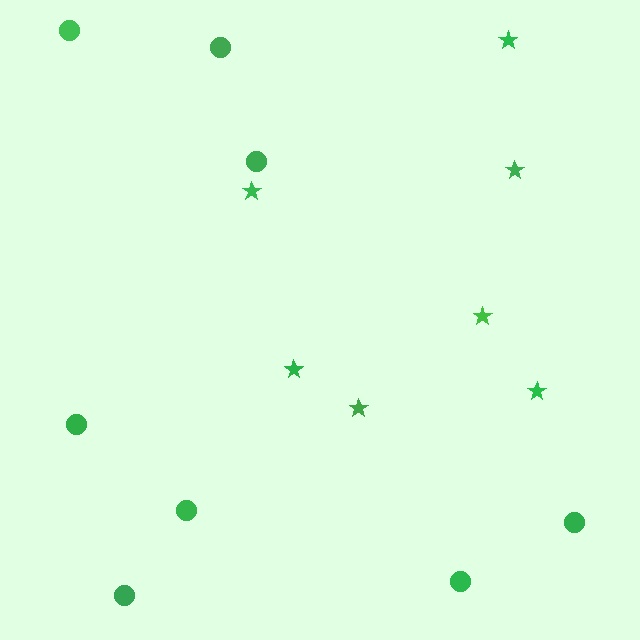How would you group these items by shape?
There are 2 groups: one group of stars (7) and one group of circles (8).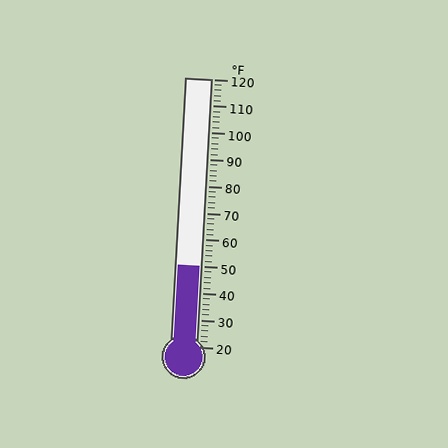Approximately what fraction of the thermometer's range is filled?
The thermometer is filled to approximately 30% of its range.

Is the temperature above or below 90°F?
The temperature is below 90°F.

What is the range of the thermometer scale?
The thermometer scale ranges from 20°F to 120°F.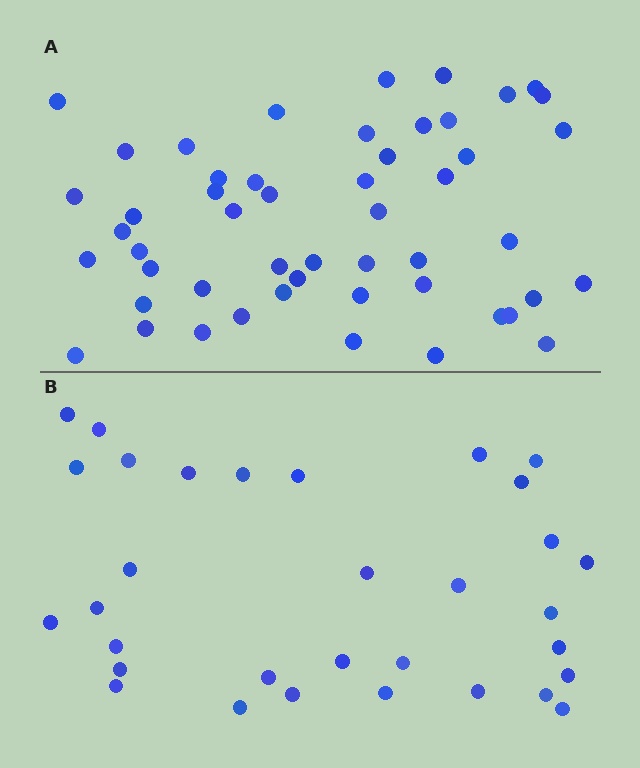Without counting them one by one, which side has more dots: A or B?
Region A (the top region) has more dots.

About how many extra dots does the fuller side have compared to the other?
Region A has approximately 20 more dots than region B.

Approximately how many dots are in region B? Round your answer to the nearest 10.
About 30 dots. (The exact count is 32, which rounds to 30.)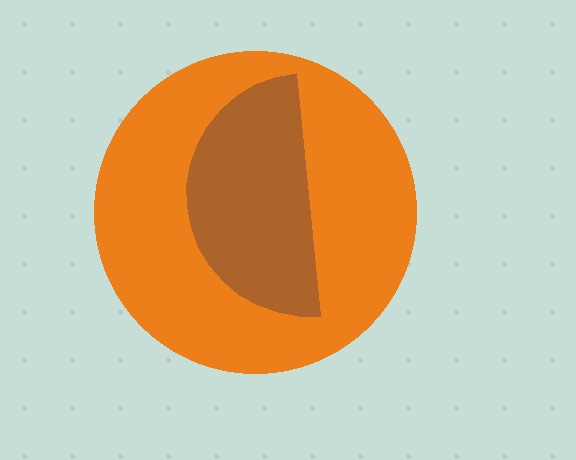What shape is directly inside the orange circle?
The brown semicircle.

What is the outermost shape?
The orange circle.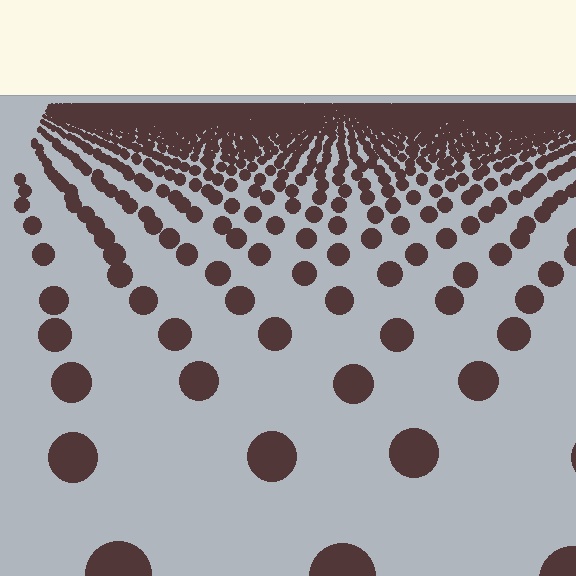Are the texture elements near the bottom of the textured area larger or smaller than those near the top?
Larger. Near the bottom, elements are closer to the viewer and appear at a bigger on-screen size.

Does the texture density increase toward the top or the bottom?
Density increases toward the top.